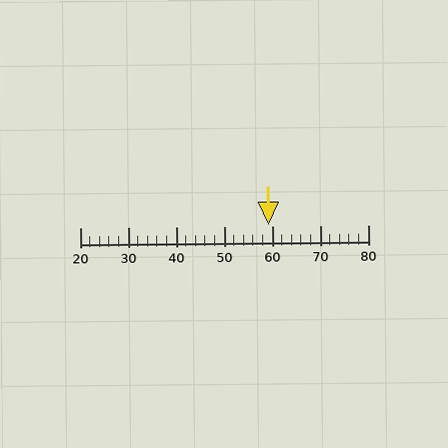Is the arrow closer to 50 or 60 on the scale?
The arrow is closer to 60.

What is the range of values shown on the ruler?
The ruler shows values from 20 to 80.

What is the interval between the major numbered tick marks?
The major tick marks are spaced 10 units apart.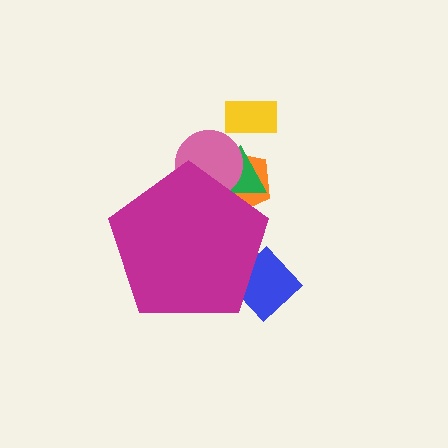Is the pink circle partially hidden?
Yes, the pink circle is partially hidden behind the magenta pentagon.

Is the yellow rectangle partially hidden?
No, the yellow rectangle is fully visible.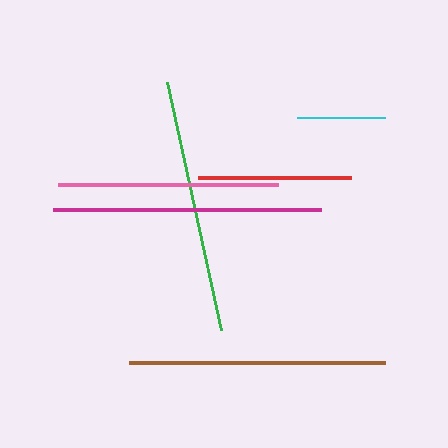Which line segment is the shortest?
The cyan line is the shortest at approximately 88 pixels.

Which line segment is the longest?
The magenta line is the longest at approximately 268 pixels.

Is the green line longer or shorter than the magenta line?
The magenta line is longer than the green line.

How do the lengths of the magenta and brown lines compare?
The magenta and brown lines are approximately the same length.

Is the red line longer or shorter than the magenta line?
The magenta line is longer than the red line.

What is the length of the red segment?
The red segment is approximately 153 pixels long.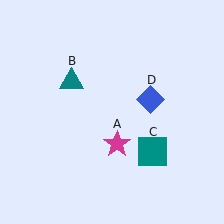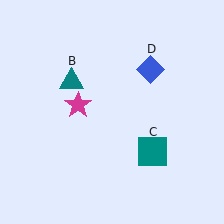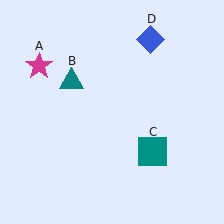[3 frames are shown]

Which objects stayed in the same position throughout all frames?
Teal triangle (object B) and teal square (object C) remained stationary.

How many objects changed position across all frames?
2 objects changed position: magenta star (object A), blue diamond (object D).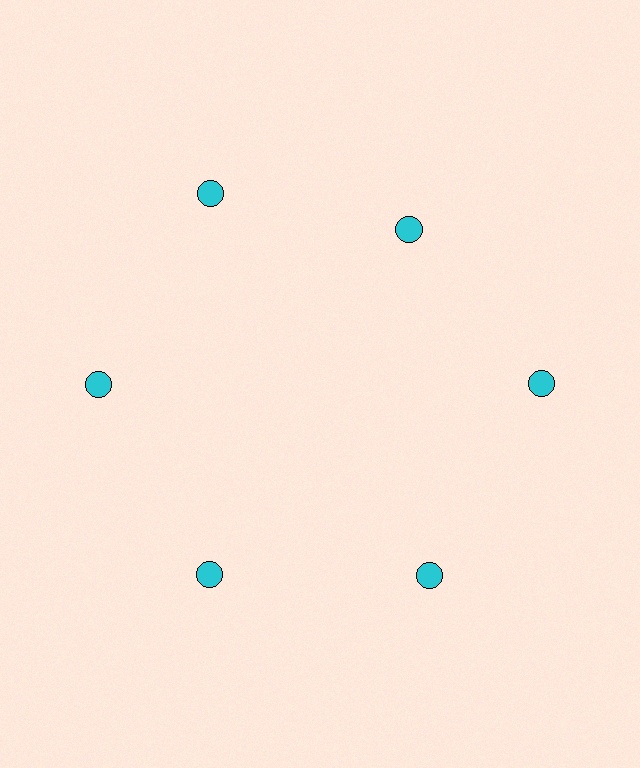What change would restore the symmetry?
The symmetry would be restored by moving it outward, back onto the ring so that all 6 circles sit at equal angles and equal distance from the center.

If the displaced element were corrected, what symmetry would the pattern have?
It would have 6-fold rotational symmetry — the pattern would map onto itself every 60 degrees.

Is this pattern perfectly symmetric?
No. The 6 cyan circles are arranged in a ring, but one element near the 1 o'clock position is pulled inward toward the center, breaking the 6-fold rotational symmetry.